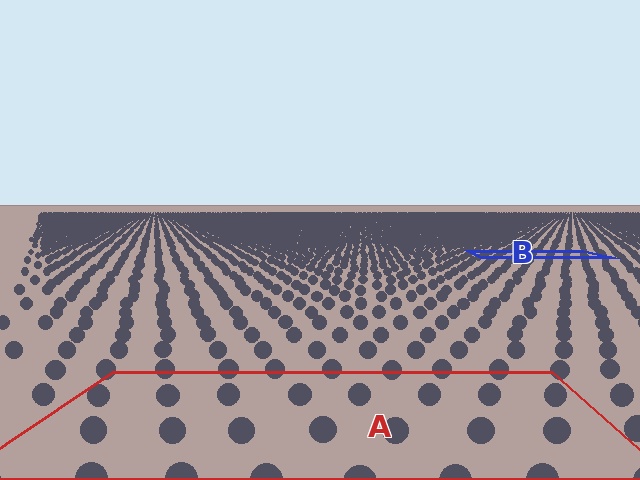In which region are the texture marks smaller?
The texture marks are smaller in region B, because it is farther away.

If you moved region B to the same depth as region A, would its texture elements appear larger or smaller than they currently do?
They would appear larger. At a closer depth, the same texture elements are projected at a bigger on-screen size.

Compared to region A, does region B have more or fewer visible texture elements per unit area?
Region B has more texture elements per unit area — they are packed more densely because it is farther away.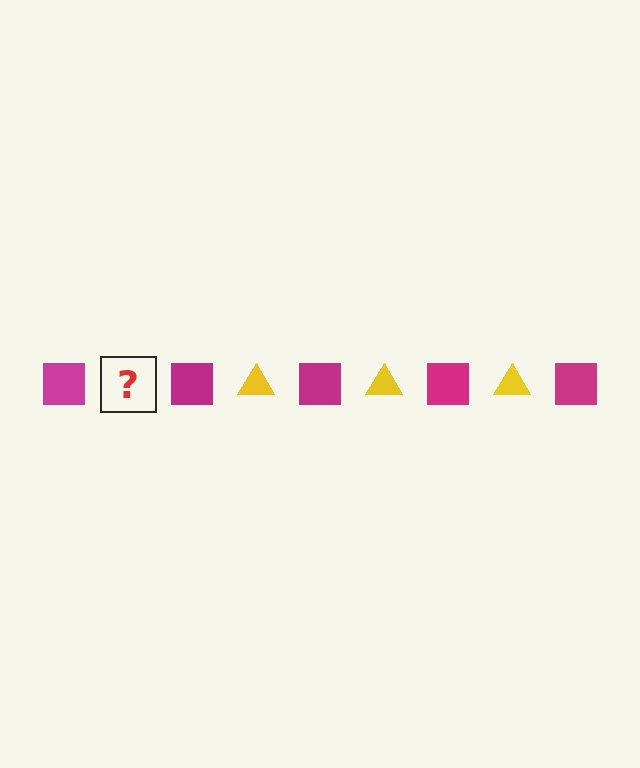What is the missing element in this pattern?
The missing element is a yellow triangle.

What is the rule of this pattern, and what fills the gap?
The rule is that the pattern alternates between magenta square and yellow triangle. The gap should be filled with a yellow triangle.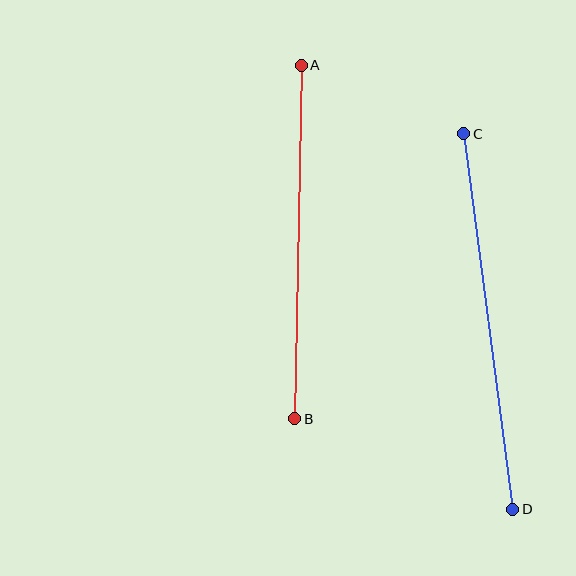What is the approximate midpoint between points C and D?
The midpoint is at approximately (488, 321) pixels.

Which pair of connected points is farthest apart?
Points C and D are farthest apart.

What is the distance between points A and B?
The distance is approximately 353 pixels.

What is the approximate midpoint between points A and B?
The midpoint is at approximately (298, 242) pixels.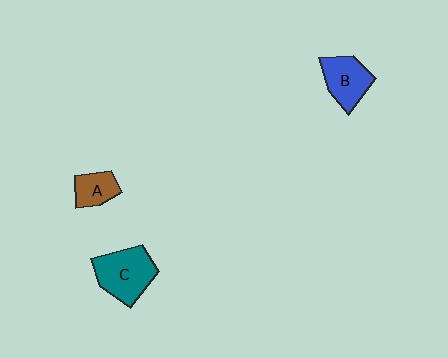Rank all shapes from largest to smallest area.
From largest to smallest: C (teal), B (blue), A (brown).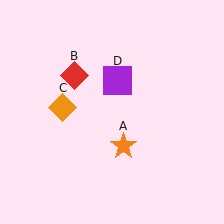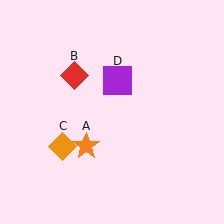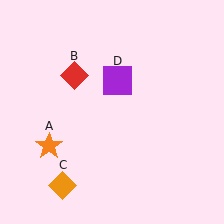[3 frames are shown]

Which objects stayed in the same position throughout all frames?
Red diamond (object B) and purple square (object D) remained stationary.